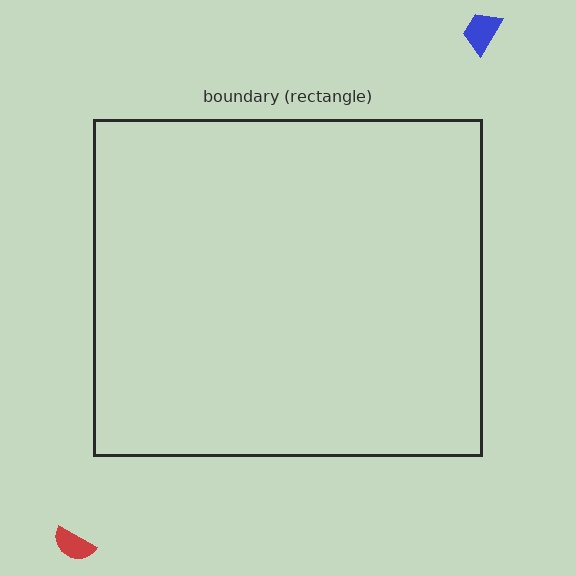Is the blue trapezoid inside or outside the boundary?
Outside.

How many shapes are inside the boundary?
0 inside, 2 outside.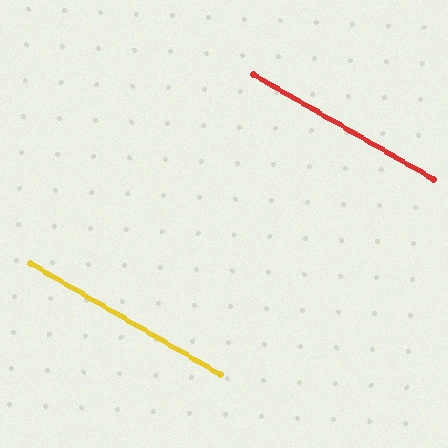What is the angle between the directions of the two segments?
Approximately 0 degrees.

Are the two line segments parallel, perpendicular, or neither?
Parallel — their directions differ by only 0.0°.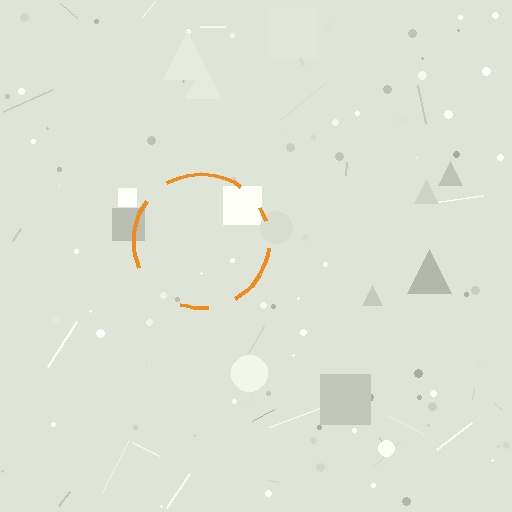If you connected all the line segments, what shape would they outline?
They would outline a circle.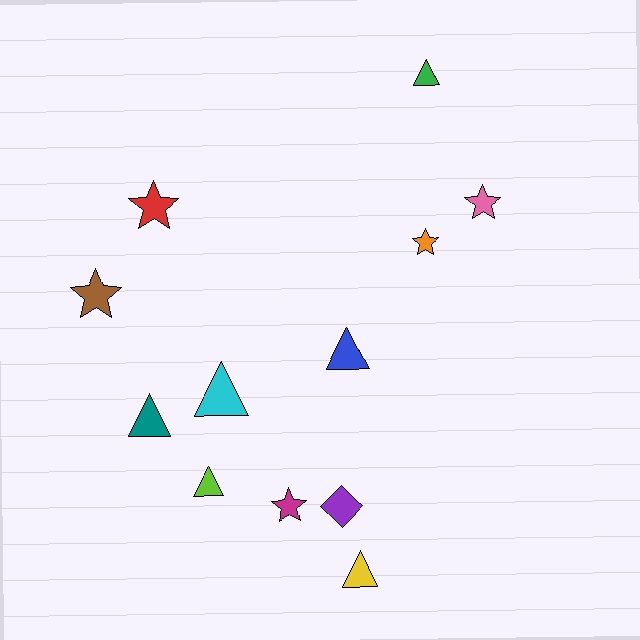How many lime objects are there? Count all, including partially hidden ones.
There is 1 lime object.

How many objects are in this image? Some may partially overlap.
There are 12 objects.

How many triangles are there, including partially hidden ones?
There are 6 triangles.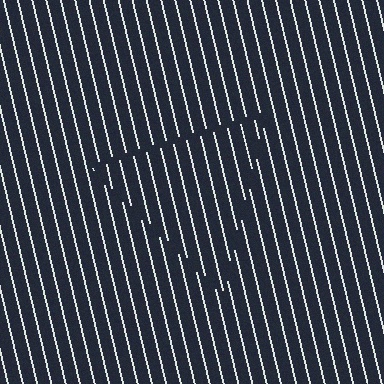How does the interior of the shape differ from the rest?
The interior of the shape contains the same grating, shifted by half a period — the contour is defined by the phase discontinuity where line-ends from the inner and outer gratings abut.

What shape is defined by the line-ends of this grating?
An illusory triangle. The interior of the shape contains the same grating, shifted by half a period — the contour is defined by the phase discontinuity where line-ends from the inner and outer gratings abut.